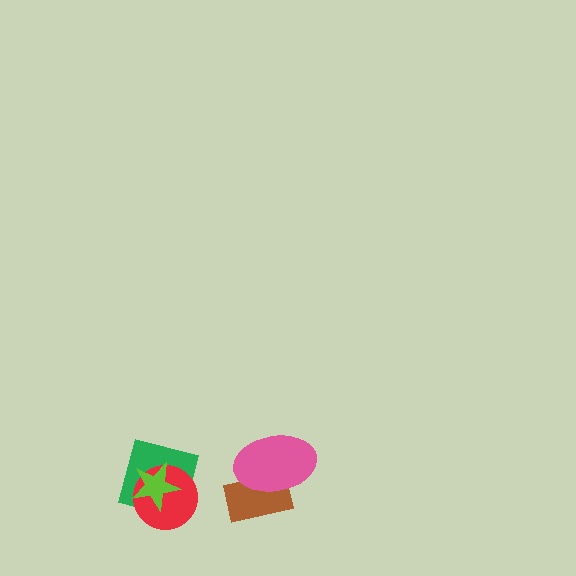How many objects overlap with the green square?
2 objects overlap with the green square.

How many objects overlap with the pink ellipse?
1 object overlaps with the pink ellipse.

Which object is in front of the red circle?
The lime star is in front of the red circle.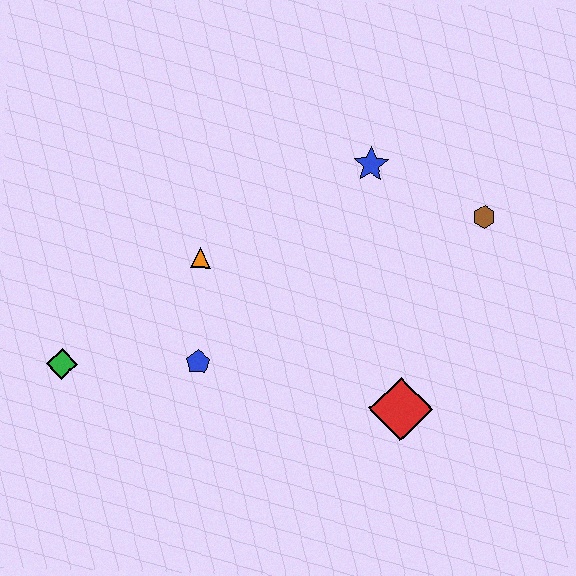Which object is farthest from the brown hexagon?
The green diamond is farthest from the brown hexagon.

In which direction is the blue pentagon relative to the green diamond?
The blue pentagon is to the right of the green diamond.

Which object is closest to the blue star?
The brown hexagon is closest to the blue star.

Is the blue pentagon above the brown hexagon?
No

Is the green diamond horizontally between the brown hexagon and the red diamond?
No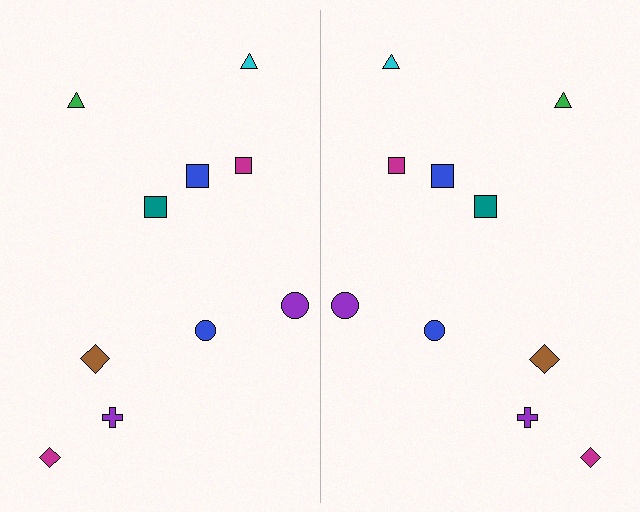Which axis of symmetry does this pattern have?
The pattern has a vertical axis of symmetry running through the center of the image.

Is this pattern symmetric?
Yes, this pattern has bilateral (reflection) symmetry.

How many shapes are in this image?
There are 20 shapes in this image.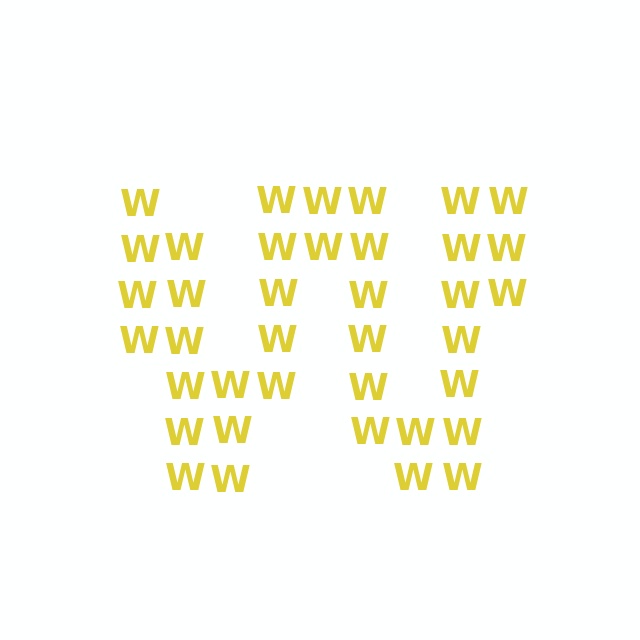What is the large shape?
The large shape is the letter W.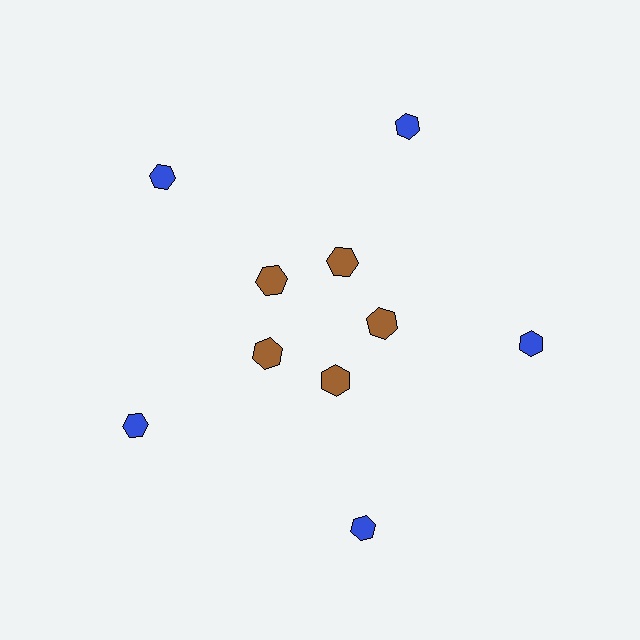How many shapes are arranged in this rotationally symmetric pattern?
There are 10 shapes, arranged in 5 groups of 2.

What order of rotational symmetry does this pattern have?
This pattern has 5-fold rotational symmetry.